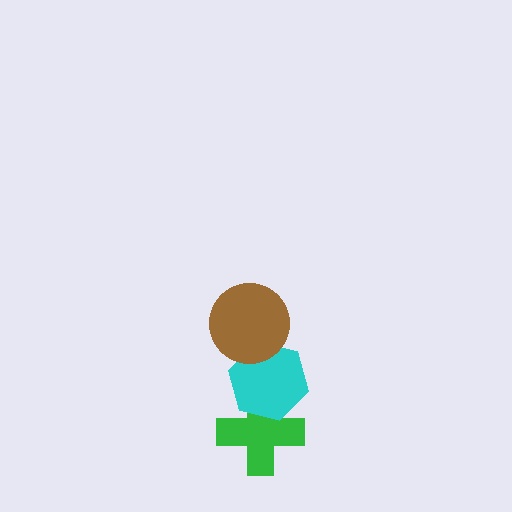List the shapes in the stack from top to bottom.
From top to bottom: the brown circle, the cyan hexagon, the green cross.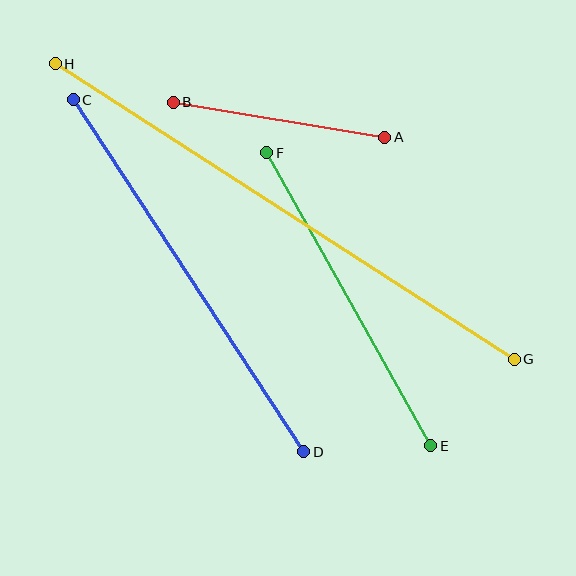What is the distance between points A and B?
The distance is approximately 215 pixels.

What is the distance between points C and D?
The distance is approximately 420 pixels.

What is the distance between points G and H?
The distance is approximately 546 pixels.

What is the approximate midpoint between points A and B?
The midpoint is at approximately (279, 120) pixels.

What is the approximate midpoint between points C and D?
The midpoint is at approximately (189, 276) pixels.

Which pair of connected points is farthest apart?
Points G and H are farthest apart.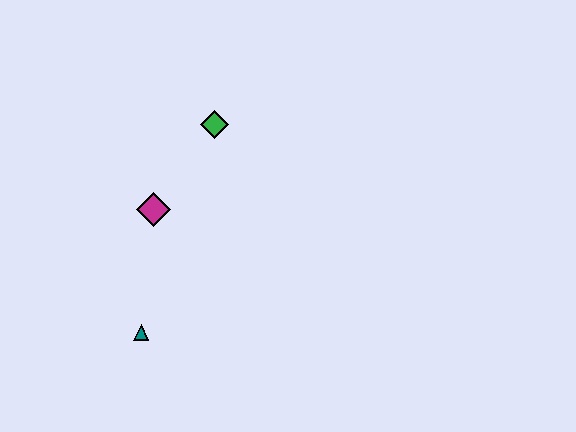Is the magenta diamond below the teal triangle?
No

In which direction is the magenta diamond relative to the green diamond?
The magenta diamond is below the green diamond.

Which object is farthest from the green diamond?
The teal triangle is farthest from the green diamond.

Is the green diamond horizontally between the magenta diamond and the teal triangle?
No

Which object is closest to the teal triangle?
The magenta diamond is closest to the teal triangle.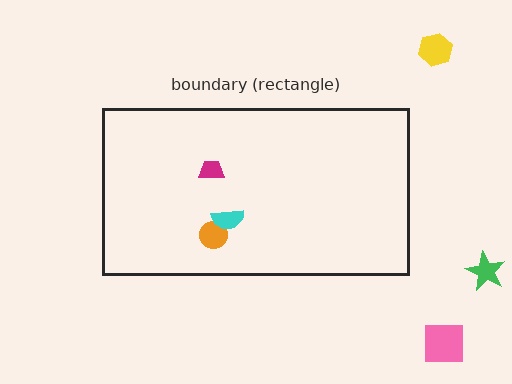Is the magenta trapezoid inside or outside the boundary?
Inside.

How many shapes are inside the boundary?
3 inside, 3 outside.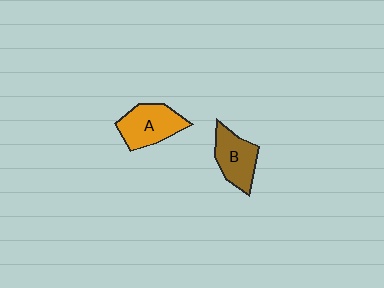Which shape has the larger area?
Shape A (orange).